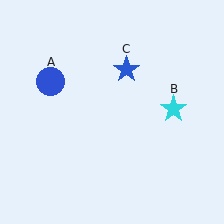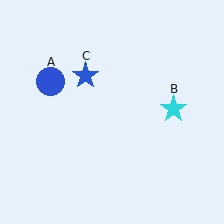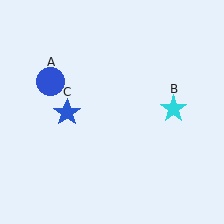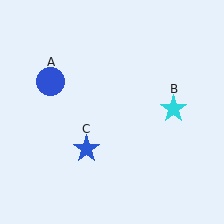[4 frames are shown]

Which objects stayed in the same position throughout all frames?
Blue circle (object A) and cyan star (object B) remained stationary.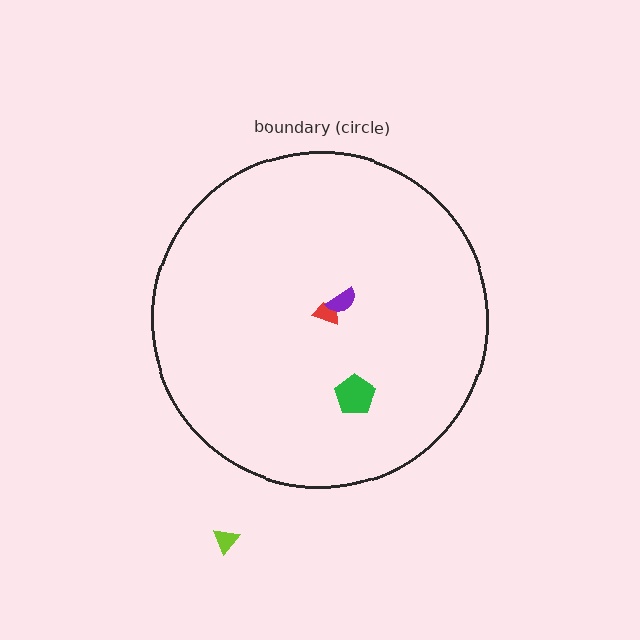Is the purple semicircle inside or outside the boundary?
Inside.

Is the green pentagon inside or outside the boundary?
Inside.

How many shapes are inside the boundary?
3 inside, 1 outside.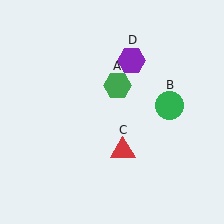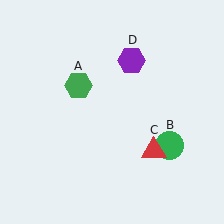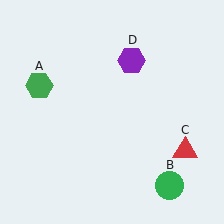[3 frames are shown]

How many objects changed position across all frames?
3 objects changed position: green hexagon (object A), green circle (object B), red triangle (object C).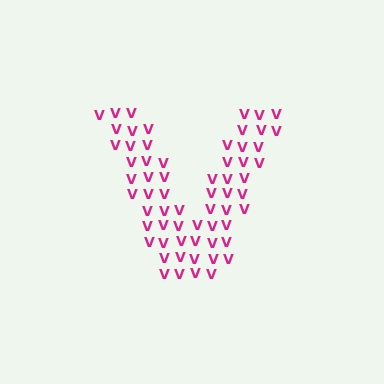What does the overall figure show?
The overall figure shows the letter V.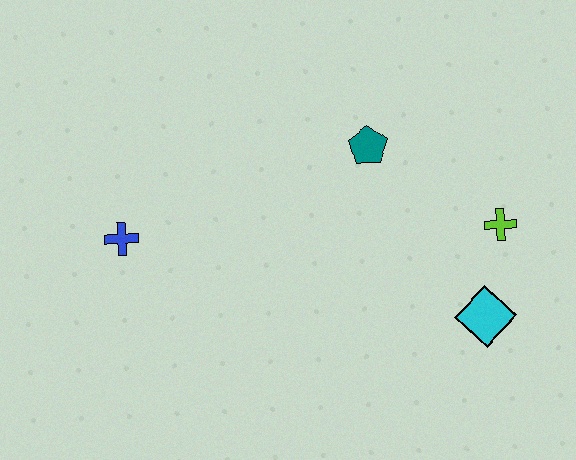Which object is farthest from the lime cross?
The blue cross is farthest from the lime cross.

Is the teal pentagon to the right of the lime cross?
No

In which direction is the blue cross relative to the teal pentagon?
The blue cross is to the left of the teal pentagon.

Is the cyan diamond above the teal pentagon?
No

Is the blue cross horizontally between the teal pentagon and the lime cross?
No